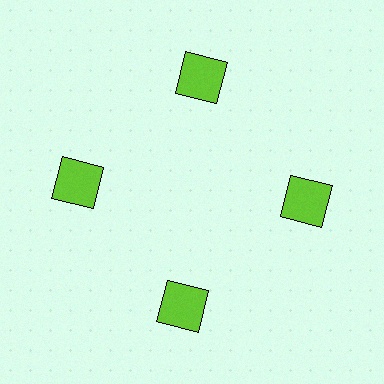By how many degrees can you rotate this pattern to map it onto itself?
The pattern maps onto itself every 90 degrees of rotation.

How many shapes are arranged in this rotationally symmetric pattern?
There are 4 shapes, arranged in 4 groups of 1.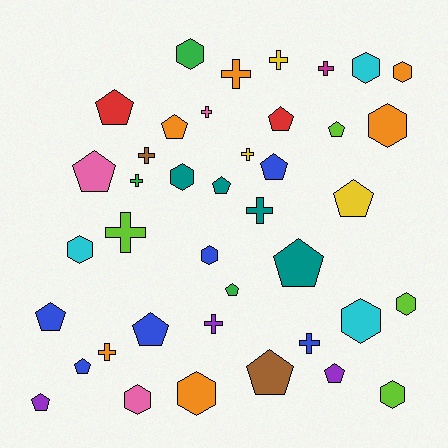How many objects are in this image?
There are 40 objects.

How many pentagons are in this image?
There are 16 pentagons.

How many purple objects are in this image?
There are 3 purple objects.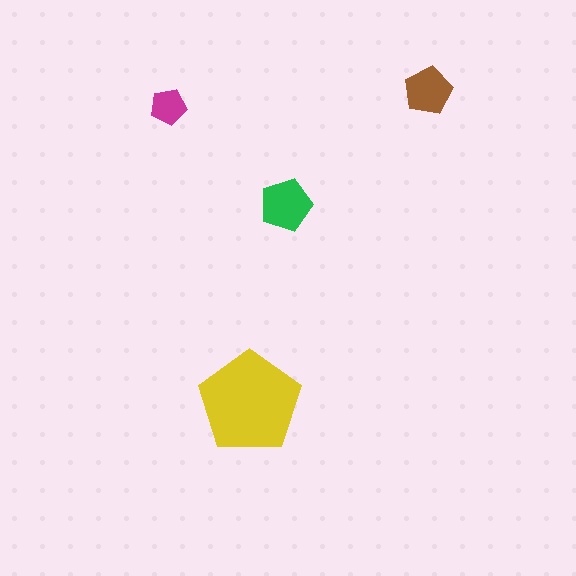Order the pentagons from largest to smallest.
the yellow one, the green one, the brown one, the magenta one.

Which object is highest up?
The brown pentagon is topmost.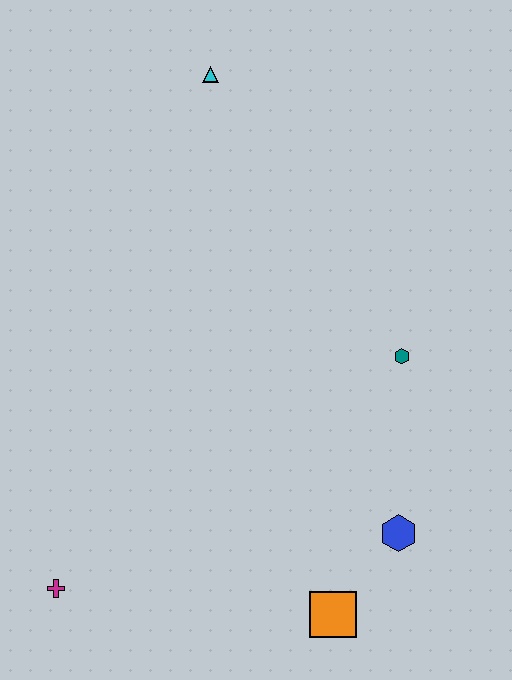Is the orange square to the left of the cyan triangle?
No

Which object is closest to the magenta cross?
The orange square is closest to the magenta cross.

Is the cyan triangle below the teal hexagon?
No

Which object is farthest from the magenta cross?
The cyan triangle is farthest from the magenta cross.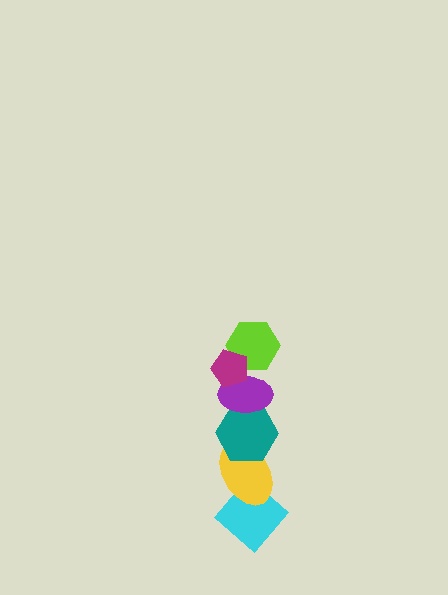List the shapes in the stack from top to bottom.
From top to bottom: the magenta pentagon, the lime hexagon, the purple ellipse, the teal hexagon, the yellow ellipse, the cyan diamond.